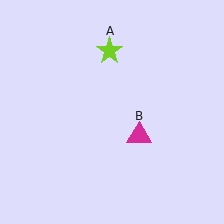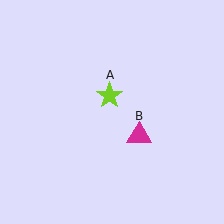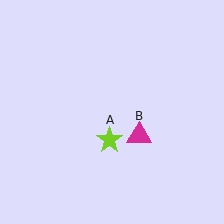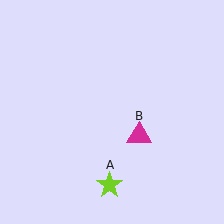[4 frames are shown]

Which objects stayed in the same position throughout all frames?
Magenta triangle (object B) remained stationary.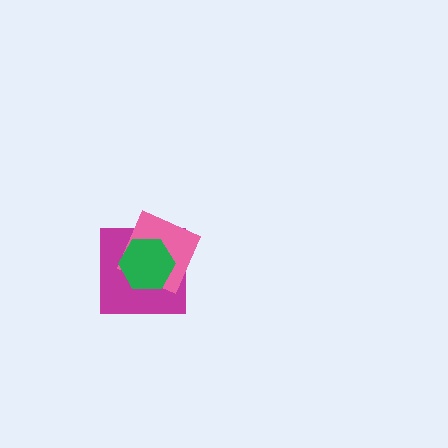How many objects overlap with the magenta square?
2 objects overlap with the magenta square.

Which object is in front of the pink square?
The green hexagon is in front of the pink square.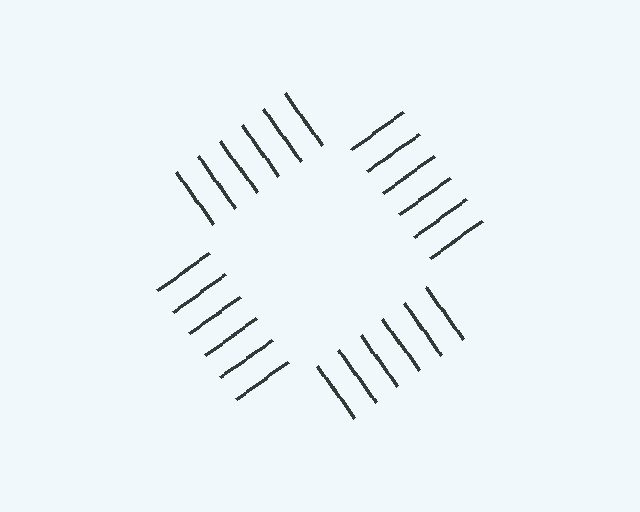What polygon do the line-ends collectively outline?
An illusory square — the line segments terminate on its edges but no continuous stroke is drawn.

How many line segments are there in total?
24 — 6 along each of the 4 edges.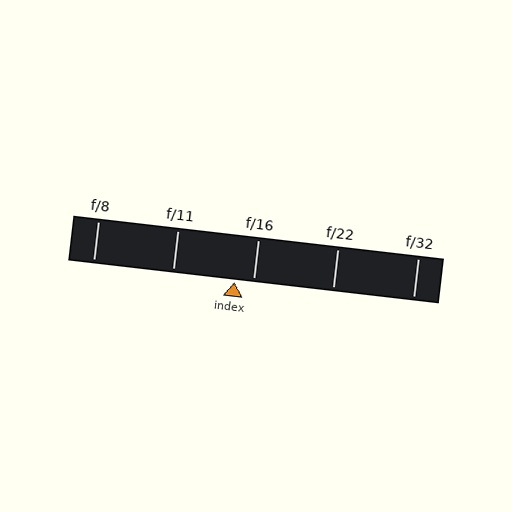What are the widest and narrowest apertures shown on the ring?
The widest aperture shown is f/8 and the narrowest is f/32.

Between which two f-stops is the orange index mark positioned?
The index mark is between f/11 and f/16.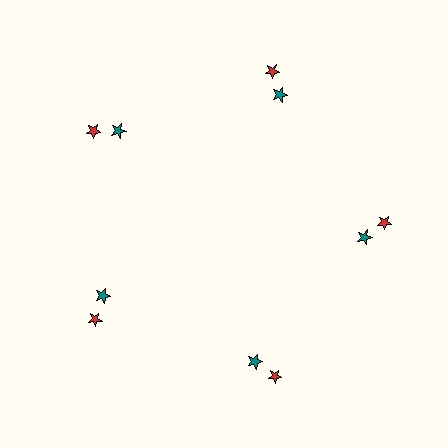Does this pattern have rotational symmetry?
Yes, this pattern has 5-fold rotational symmetry. It looks the same after rotating 72 degrees around the center.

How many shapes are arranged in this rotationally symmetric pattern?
There are 10 shapes, arranged in 5 groups of 2.